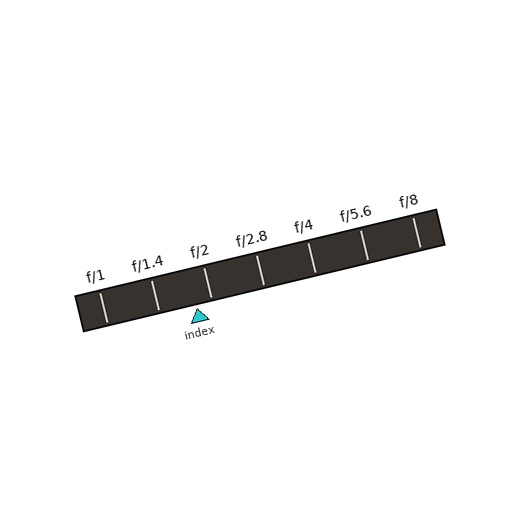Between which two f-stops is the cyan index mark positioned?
The index mark is between f/1.4 and f/2.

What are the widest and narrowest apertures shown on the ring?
The widest aperture shown is f/1 and the narrowest is f/8.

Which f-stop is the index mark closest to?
The index mark is closest to f/2.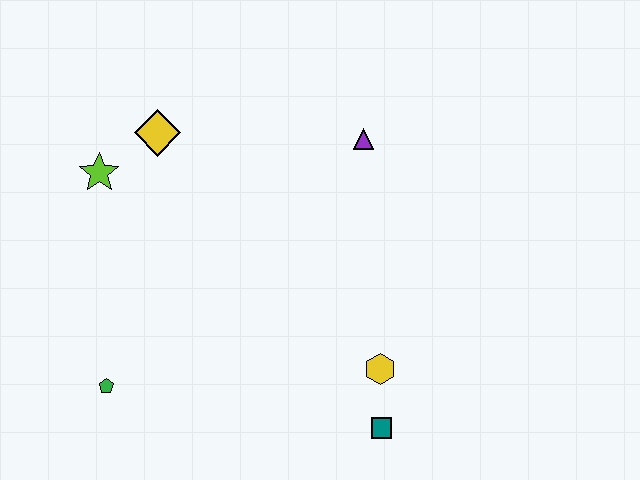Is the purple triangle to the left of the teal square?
Yes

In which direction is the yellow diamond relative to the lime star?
The yellow diamond is to the right of the lime star.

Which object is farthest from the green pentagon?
The purple triangle is farthest from the green pentagon.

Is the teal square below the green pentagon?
Yes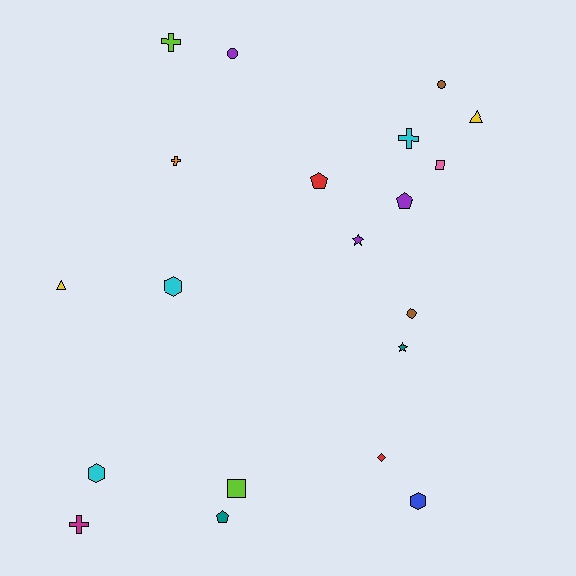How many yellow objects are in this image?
There are 2 yellow objects.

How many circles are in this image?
There are 3 circles.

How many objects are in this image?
There are 20 objects.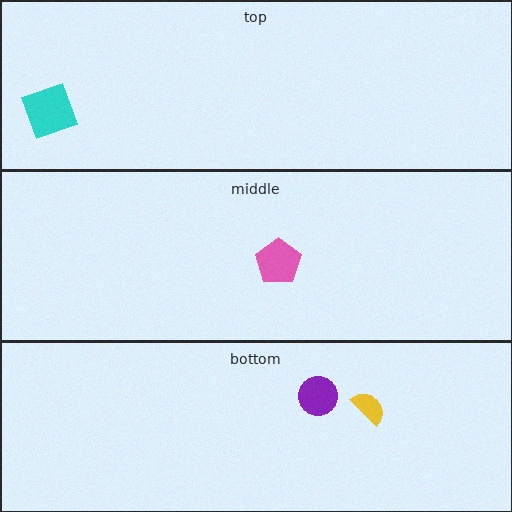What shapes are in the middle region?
The pink pentagon.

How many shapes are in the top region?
1.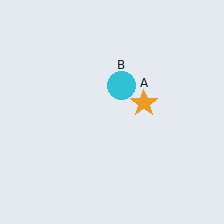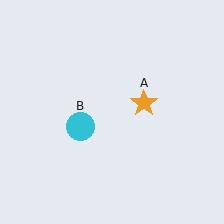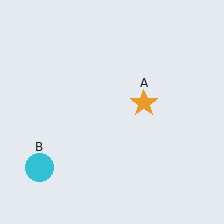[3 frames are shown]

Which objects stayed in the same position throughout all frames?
Orange star (object A) remained stationary.